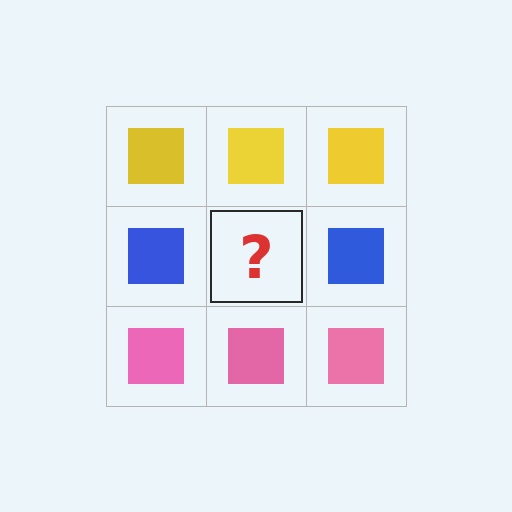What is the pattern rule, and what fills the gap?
The rule is that each row has a consistent color. The gap should be filled with a blue square.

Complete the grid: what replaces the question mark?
The question mark should be replaced with a blue square.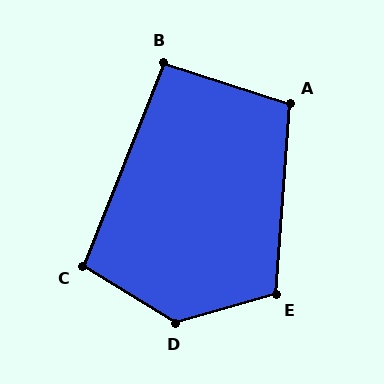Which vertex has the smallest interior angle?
B, at approximately 94 degrees.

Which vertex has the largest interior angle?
D, at approximately 132 degrees.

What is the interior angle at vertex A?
Approximately 104 degrees (obtuse).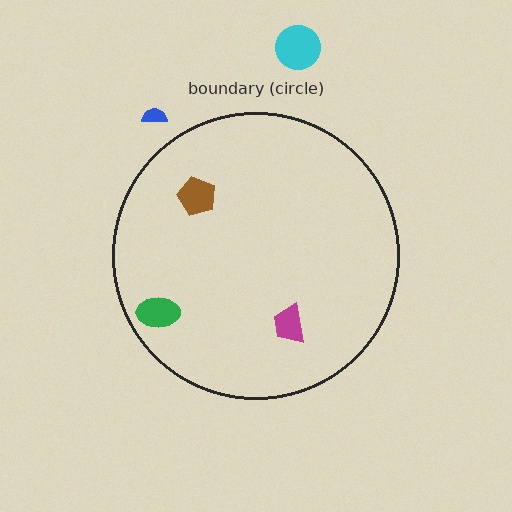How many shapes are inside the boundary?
3 inside, 2 outside.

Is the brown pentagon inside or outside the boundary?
Inside.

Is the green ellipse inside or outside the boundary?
Inside.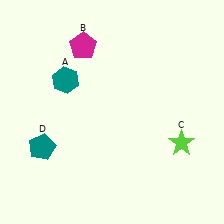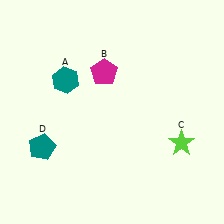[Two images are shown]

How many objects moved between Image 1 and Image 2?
1 object moved between the two images.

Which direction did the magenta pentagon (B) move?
The magenta pentagon (B) moved down.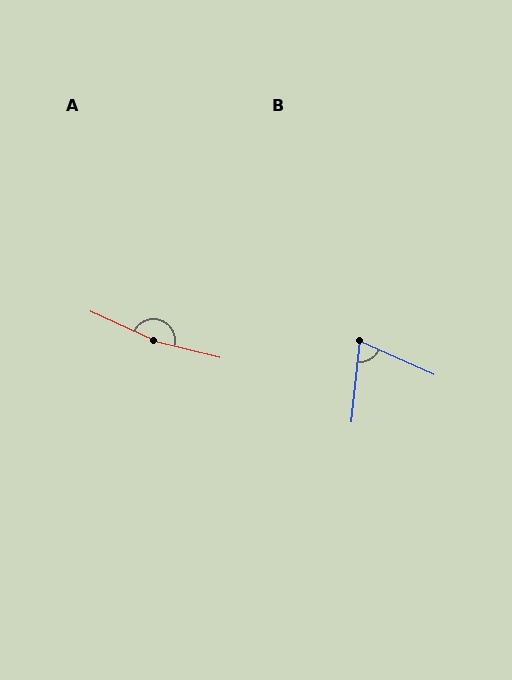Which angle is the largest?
A, at approximately 169 degrees.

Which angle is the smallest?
B, at approximately 71 degrees.